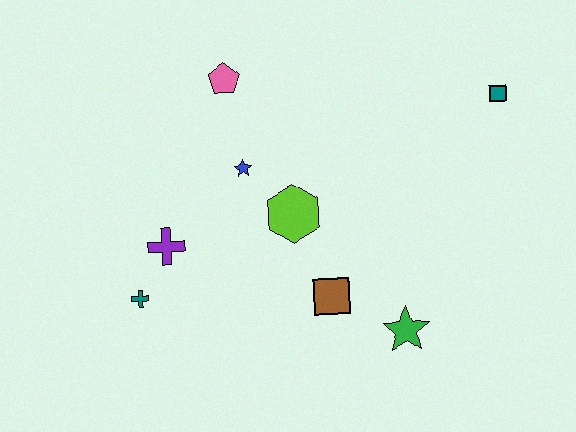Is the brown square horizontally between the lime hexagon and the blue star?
No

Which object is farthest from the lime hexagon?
The teal square is farthest from the lime hexagon.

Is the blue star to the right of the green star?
No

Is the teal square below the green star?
No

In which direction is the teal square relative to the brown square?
The teal square is above the brown square.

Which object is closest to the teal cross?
The purple cross is closest to the teal cross.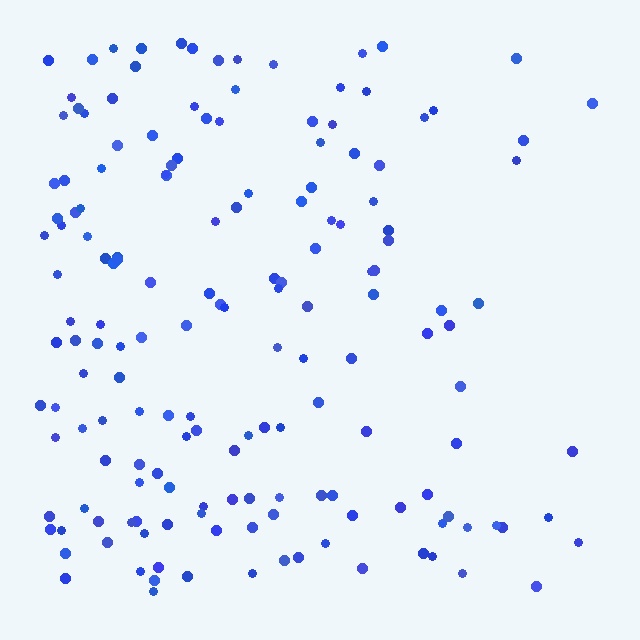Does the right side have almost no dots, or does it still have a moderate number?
Still a moderate number, just noticeably fewer than the left.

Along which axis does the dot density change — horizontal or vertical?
Horizontal.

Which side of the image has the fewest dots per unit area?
The right.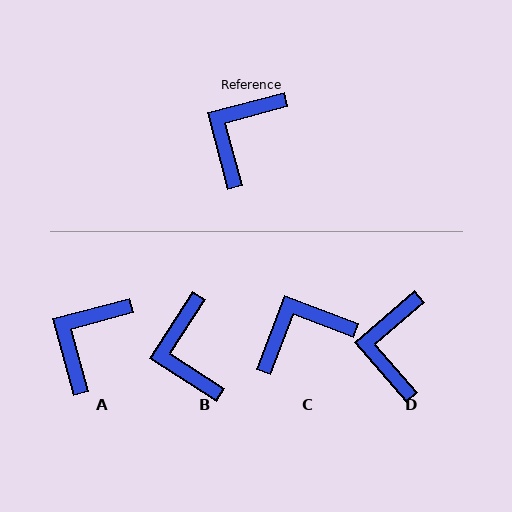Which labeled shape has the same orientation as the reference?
A.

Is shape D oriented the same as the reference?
No, it is off by about 26 degrees.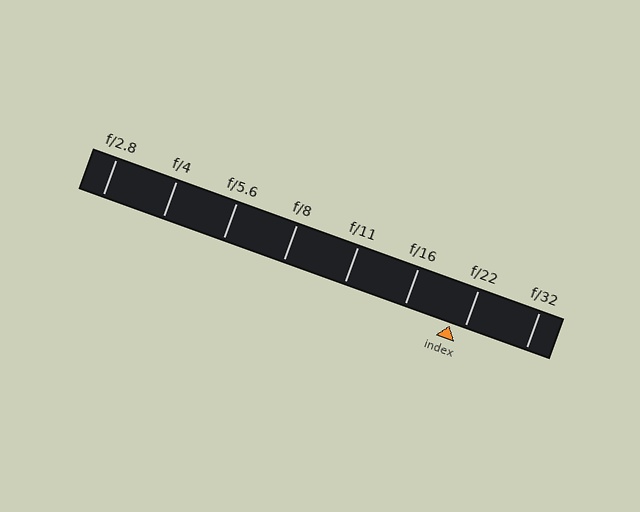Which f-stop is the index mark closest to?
The index mark is closest to f/22.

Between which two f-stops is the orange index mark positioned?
The index mark is between f/16 and f/22.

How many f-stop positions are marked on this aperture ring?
There are 8 f-stop positions marked.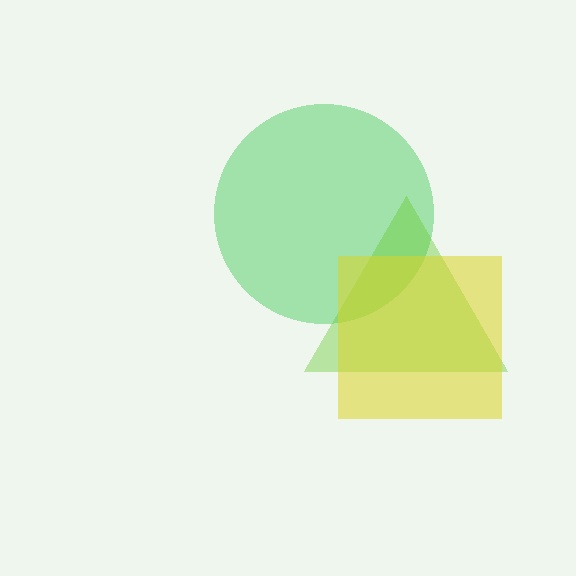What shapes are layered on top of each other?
The layered shapes are: a green circle, a lime triangle, a yellow square.